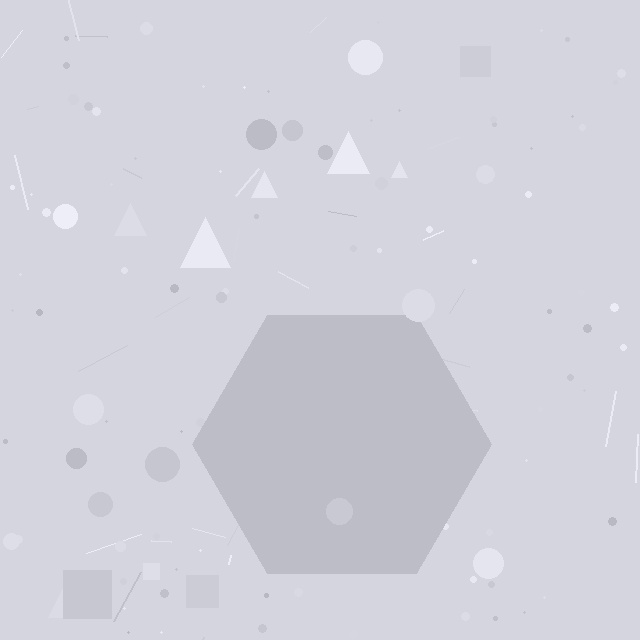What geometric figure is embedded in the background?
A hexagon is embedded in the background.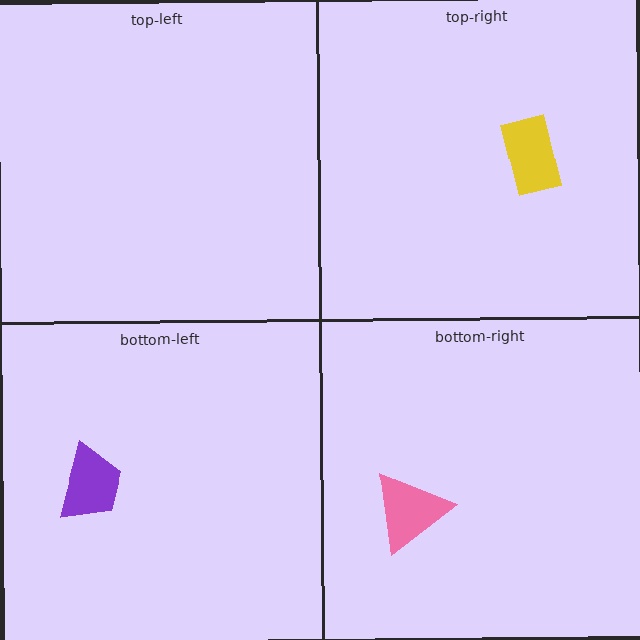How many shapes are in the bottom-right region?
1.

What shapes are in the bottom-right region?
The pink triangle.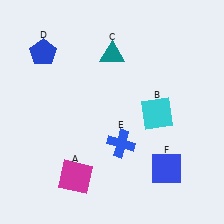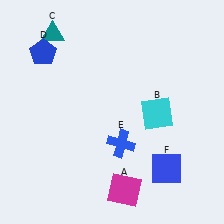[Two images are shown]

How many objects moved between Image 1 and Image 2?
2 objects moved between the two images.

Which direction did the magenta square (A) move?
The magenta square (A) moved right.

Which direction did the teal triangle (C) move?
The teal triangle (C) moved left.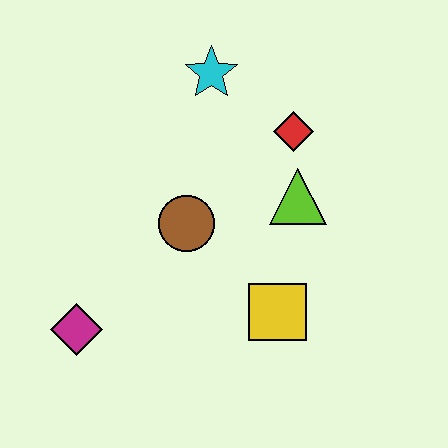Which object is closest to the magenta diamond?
The brown circle is closest to the magenta diamond.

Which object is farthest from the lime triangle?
The magenta diamond is farthest from the lime triangle.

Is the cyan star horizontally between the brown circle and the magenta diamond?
No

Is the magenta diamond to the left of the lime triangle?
Yes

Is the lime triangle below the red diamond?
Yes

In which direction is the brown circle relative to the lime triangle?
The brown circle is to the left of the lime triangle.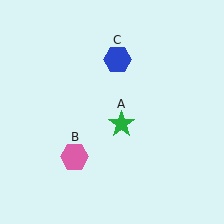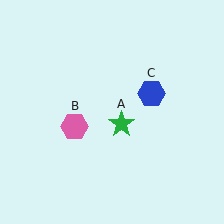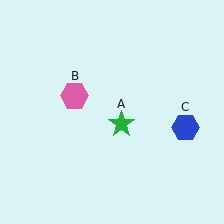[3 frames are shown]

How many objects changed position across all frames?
2 objects changed position: pink hexagon (object B), blue hexagon (object C).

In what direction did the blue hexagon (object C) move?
The blue hexagon (object C) moved down and to the right.